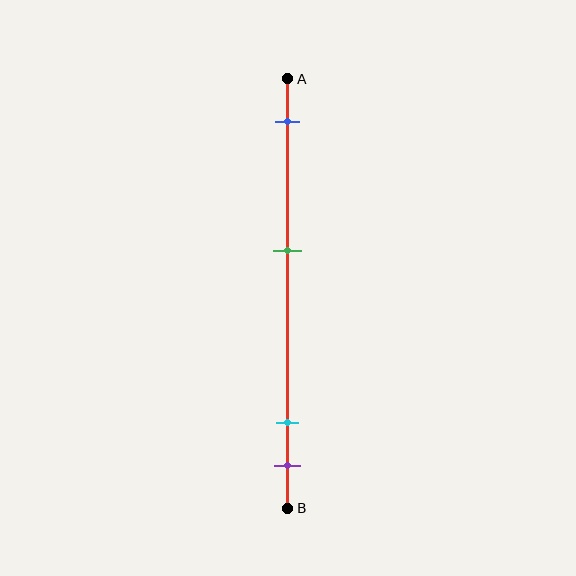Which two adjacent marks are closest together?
The cyan and purple marks are the closest adjacent pair.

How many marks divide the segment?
There are 4 marks dividing the segment.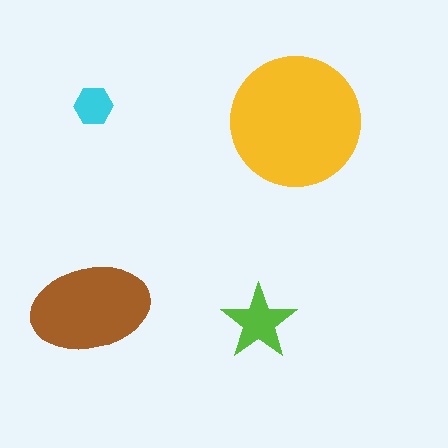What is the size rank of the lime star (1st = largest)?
3rd.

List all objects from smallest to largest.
The cyan hexagon, the lime star, the brown ellipse, the yellow circle.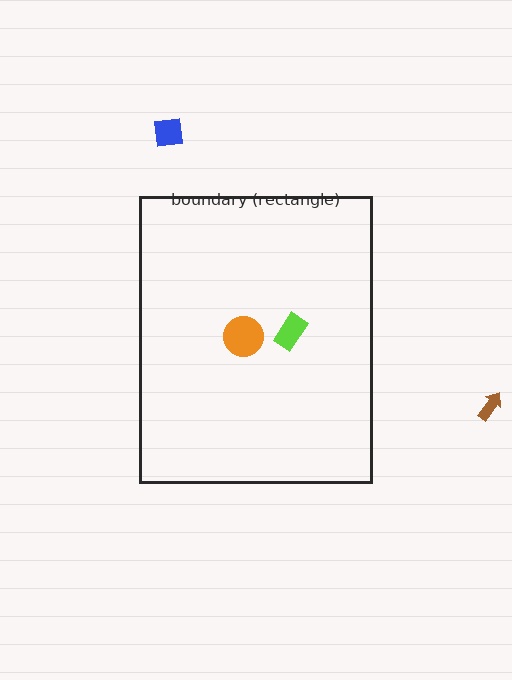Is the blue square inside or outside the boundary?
Outside.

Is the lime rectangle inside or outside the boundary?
Inside.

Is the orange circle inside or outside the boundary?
Inside.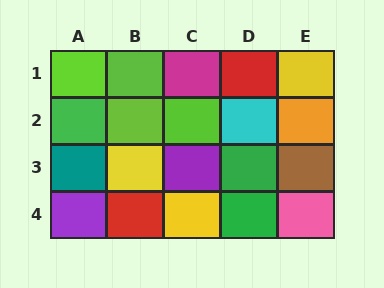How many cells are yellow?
3 cells are yellow.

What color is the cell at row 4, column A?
Purple.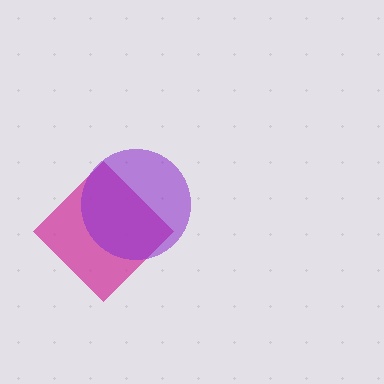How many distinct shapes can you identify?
There are 2 distinct shapes: a magenta diamond, a purple circle.